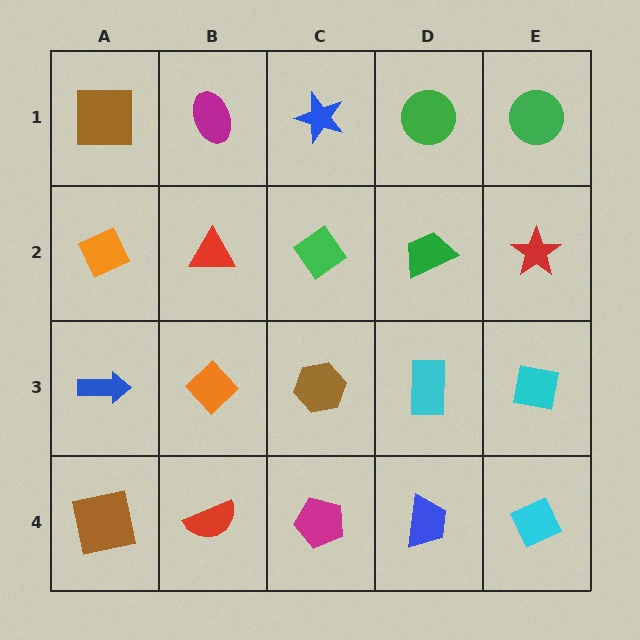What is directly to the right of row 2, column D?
A red star.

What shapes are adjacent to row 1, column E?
A red star (row 2, column E), a green circle (row 1, column D).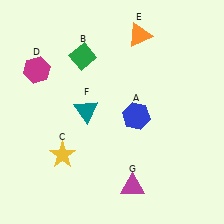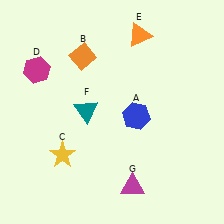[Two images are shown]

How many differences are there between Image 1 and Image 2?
There is 1 difference between the two images.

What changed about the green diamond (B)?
In Image 1, B is green. In Image 2, it changed to orange.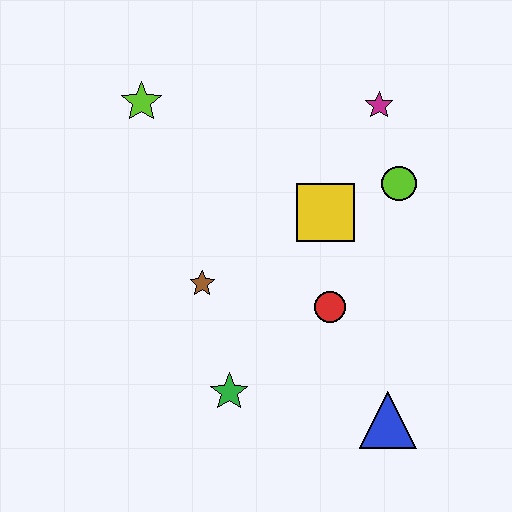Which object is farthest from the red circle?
The lime star is farthest from the red circle.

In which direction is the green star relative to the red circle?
The green star is to the left of the red circle.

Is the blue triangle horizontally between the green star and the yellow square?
No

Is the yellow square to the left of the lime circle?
Yes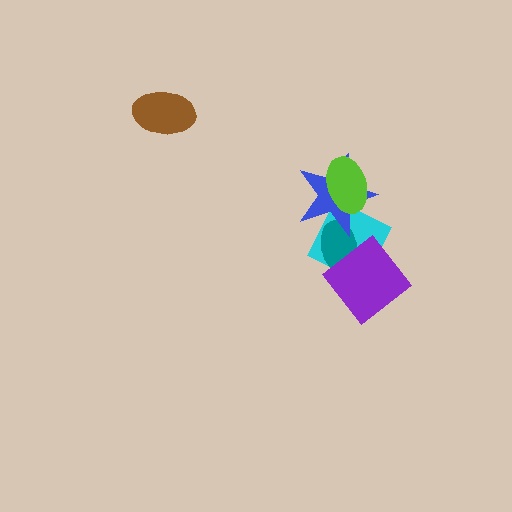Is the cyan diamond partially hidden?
Yes, it is partially covered by another shape.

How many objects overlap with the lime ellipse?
2 objects overlap with the lime ellipse.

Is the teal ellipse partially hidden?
Yes, it is partially covered by another shape.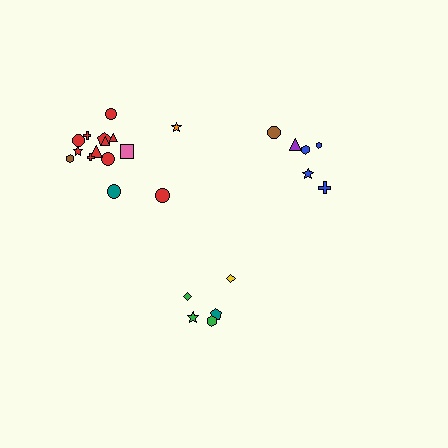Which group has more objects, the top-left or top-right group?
The top-left group.